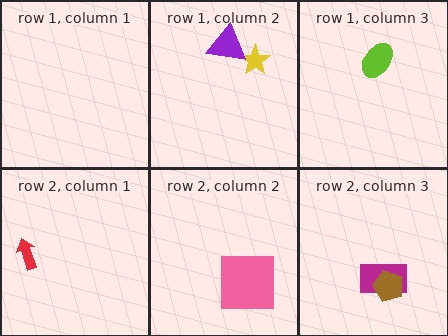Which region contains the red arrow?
The row 2, column 1 region.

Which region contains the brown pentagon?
The row 2, column 3 region.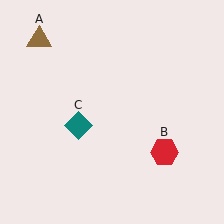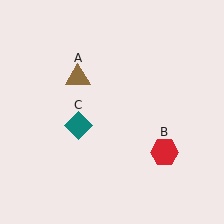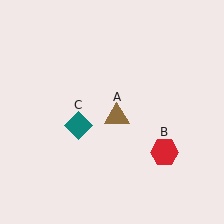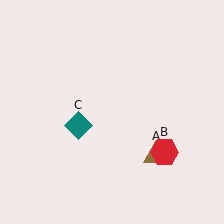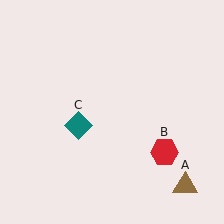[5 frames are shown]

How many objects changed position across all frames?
1 object changed position: brown triangle (object A).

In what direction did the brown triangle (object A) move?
The brown triangle (object A) moved down and to the right.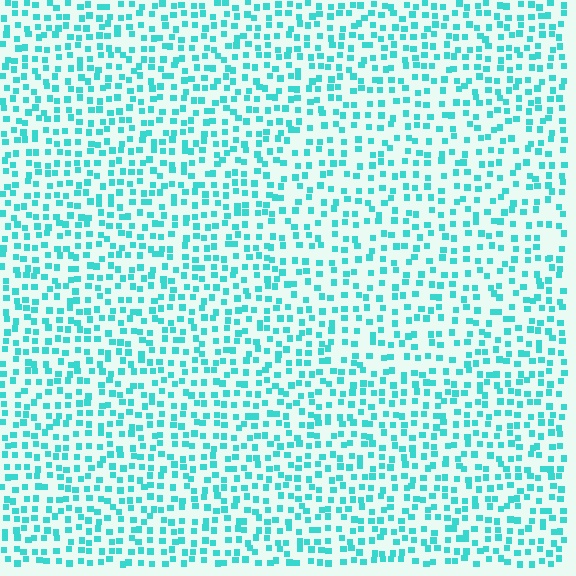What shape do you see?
I see a circle.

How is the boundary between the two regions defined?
The boundary is defined by a change in element density (approximately 1.3x ratio). All elements are the same color, size, and shape.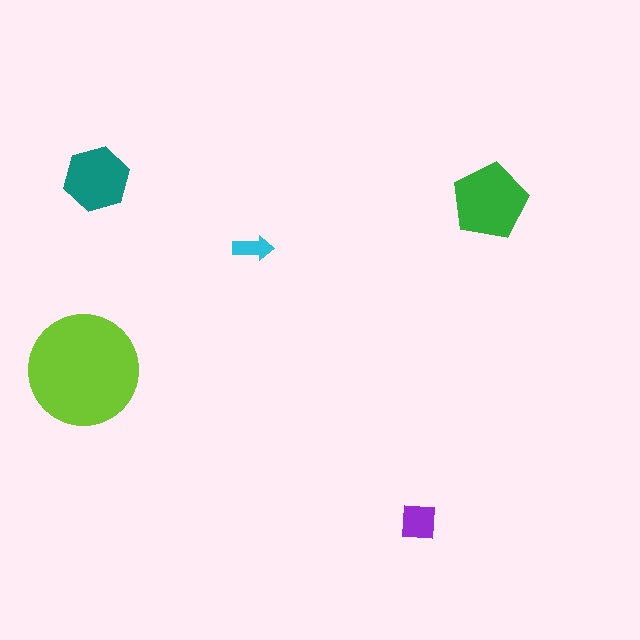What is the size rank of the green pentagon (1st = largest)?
2nd.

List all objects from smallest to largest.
The cyan arrow, the purple square, the teal hexagon, the green pentagon, the lime circle.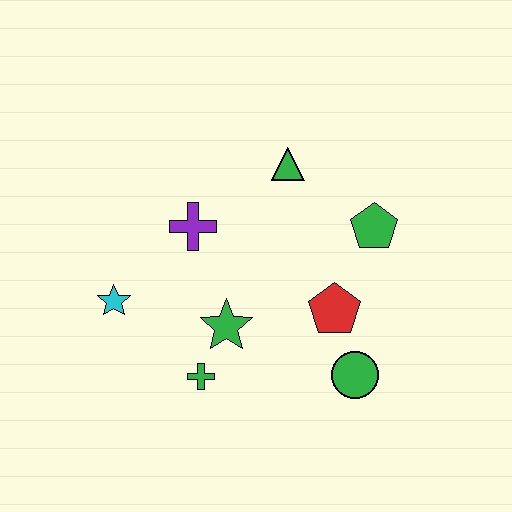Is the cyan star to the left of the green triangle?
Yes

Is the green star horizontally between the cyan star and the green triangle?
Yes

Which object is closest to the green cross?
The green star is closest to the green cross.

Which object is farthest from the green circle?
The cyan star is farthest from the green circle.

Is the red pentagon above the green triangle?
No